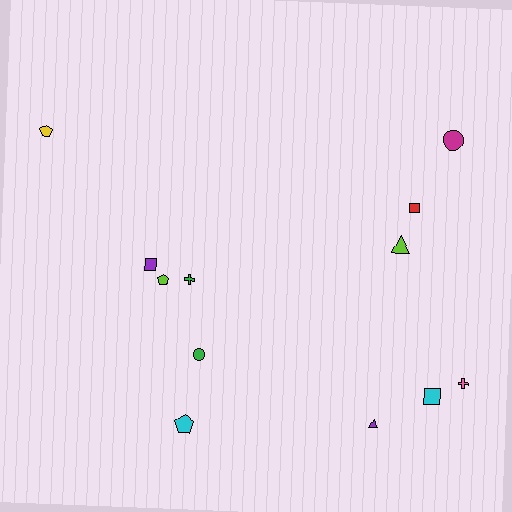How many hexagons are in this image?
There are no hexagons.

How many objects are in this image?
There are 12 objects.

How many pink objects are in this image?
There is 1 pink object.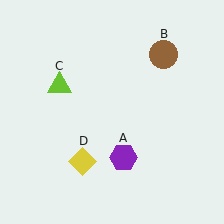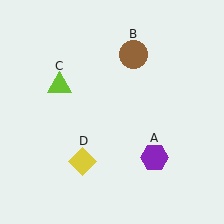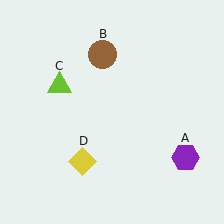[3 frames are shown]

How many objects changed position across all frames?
2 objects changed position: purple hexagon (object A), brown circle (object B).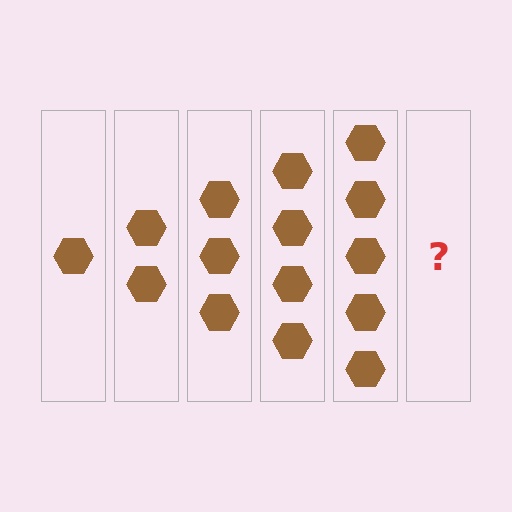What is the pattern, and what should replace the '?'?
The pattern is that each step adds one more hexagon. The '?' should be 6 hexagons.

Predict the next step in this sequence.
The next step is 6 hexagons.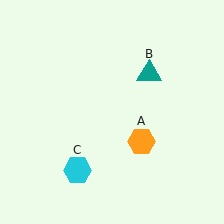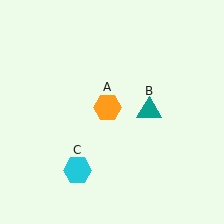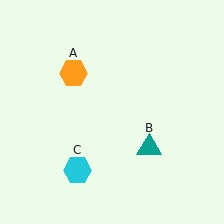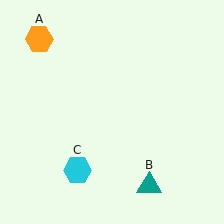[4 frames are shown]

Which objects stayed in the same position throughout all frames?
Cyan hexagon (object C) remained stationary.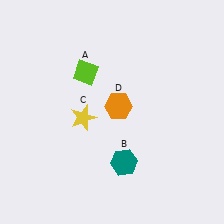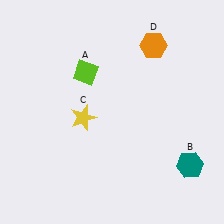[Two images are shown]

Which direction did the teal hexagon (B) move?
The teal hexagon (B) moved right.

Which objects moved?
The objects that moved are: the teal hexagon (B), the orange hexagon (D).